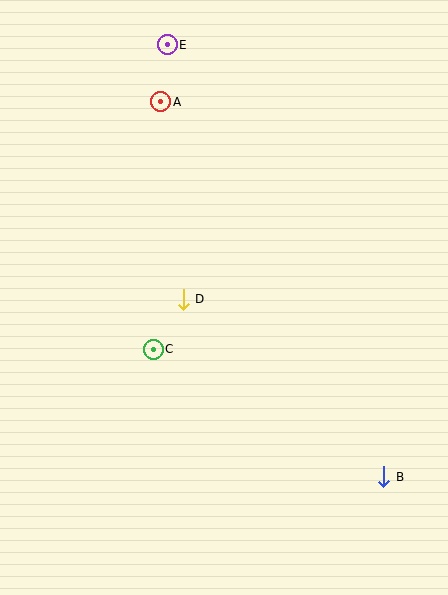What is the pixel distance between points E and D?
The distance between E and D is 255 pixels.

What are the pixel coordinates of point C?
Point C is at (153, 349).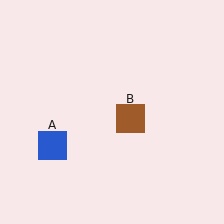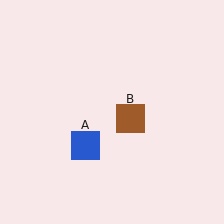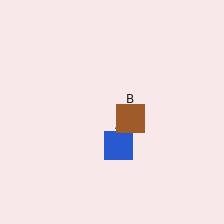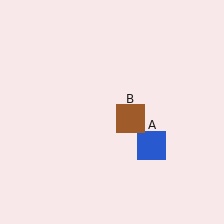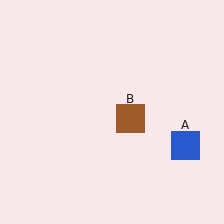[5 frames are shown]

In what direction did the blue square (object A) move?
The blue square (object A) moved right.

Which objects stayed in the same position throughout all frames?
Brown square (object B) remained stationary.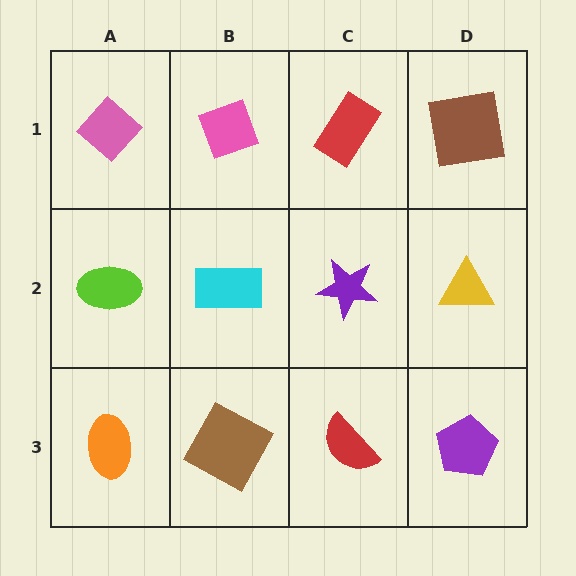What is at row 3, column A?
An orange ellipse.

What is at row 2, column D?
A yellow triangle.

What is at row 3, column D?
A purple pentagon.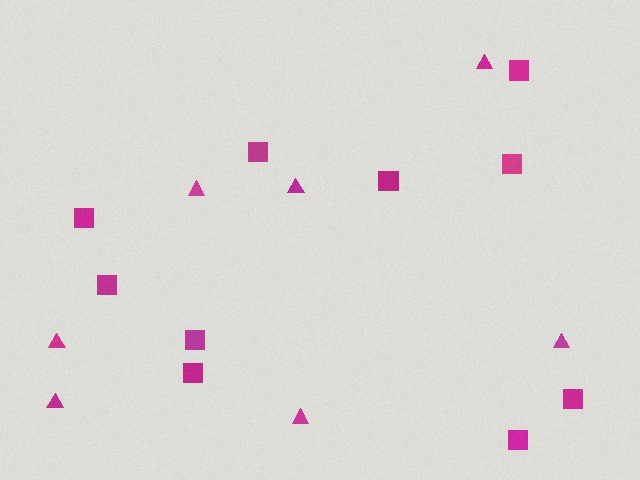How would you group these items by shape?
There are 2 groups: one group of triangles (7) and one group of squares (10).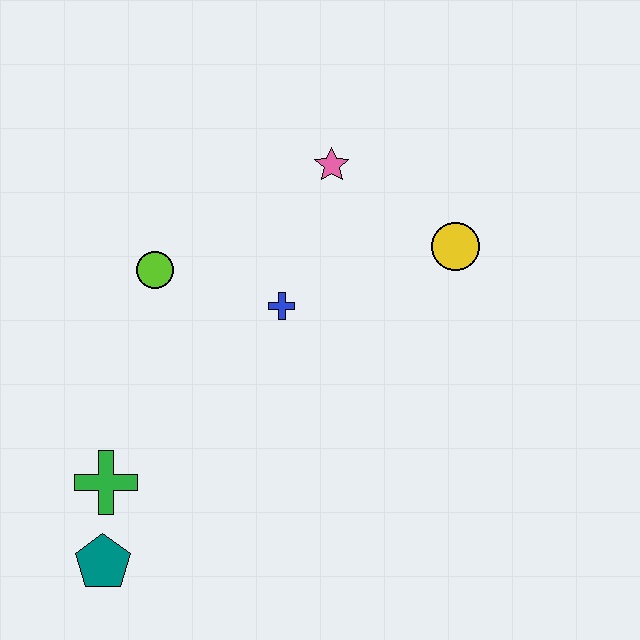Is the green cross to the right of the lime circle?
No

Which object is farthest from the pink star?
The teal pentagon is farthest from the pink star.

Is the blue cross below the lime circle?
Yes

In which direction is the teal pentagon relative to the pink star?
The teal pentagon is below the pink star.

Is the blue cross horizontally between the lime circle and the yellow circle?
Yes